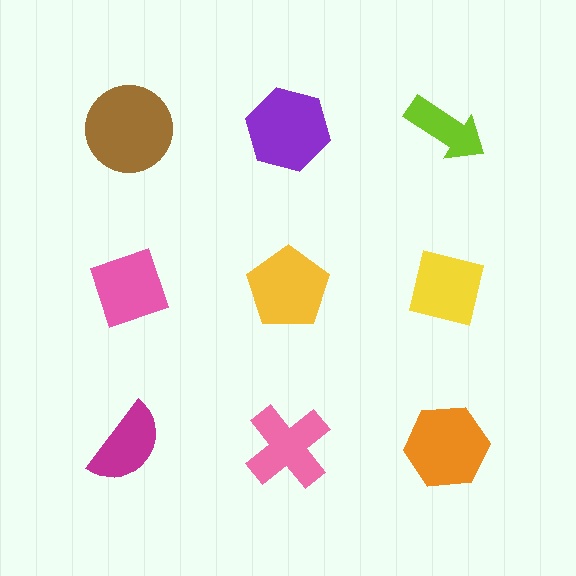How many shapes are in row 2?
3 shapes.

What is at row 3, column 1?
A magenta semicircle.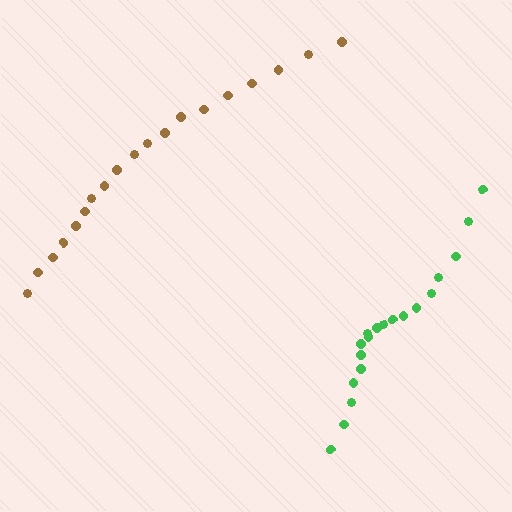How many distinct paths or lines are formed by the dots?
There are 2 distinct paths.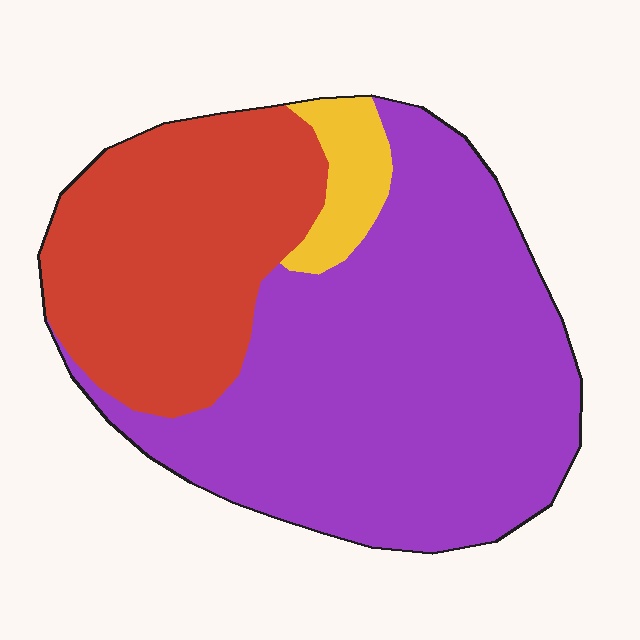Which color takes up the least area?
Yellow, at roughly 5%.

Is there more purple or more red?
Purple.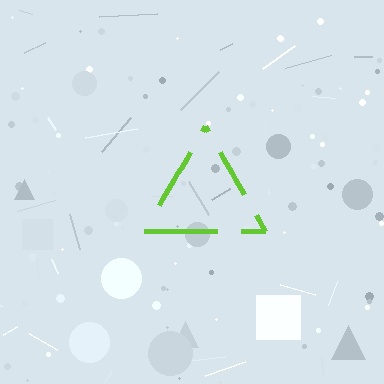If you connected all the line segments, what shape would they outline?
They would outline a triangle.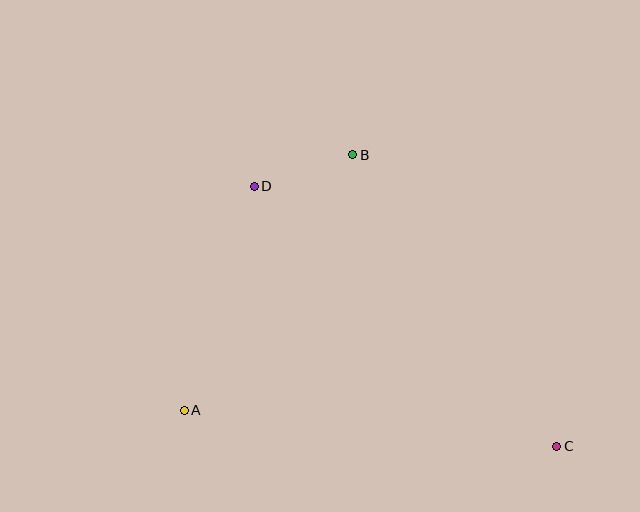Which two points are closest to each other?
Points B and D are closest to each other.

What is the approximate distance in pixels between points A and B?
The distance between A and B is approximately 306 pixels.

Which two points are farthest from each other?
Points C and D are farthest from each other.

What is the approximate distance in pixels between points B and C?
The distance between B and C is approximately 356 pixels.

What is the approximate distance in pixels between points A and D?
The distance between A and D is approximately 235 pixels.